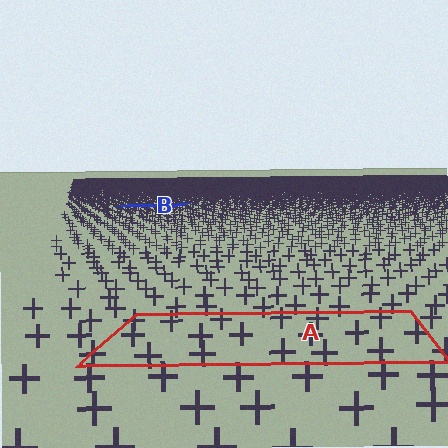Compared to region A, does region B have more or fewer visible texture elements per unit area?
Region B has more texture elements per unit area — they are packed more densely because it is farther away.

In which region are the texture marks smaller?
The texture marks are smaller in region B, because it is farther away.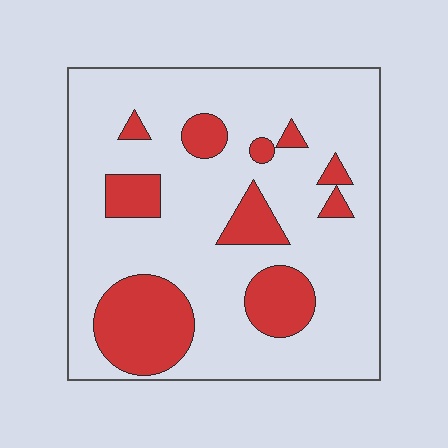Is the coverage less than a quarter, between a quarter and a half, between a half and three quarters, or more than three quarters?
Less than a quarter.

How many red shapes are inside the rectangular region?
10.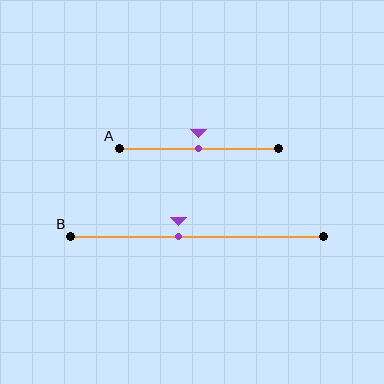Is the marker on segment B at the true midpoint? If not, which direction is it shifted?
No, the marker on segment B is shifted to the left by about 8% of the segment length.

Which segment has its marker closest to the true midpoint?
Segment A has its marker closest to the true midpoint.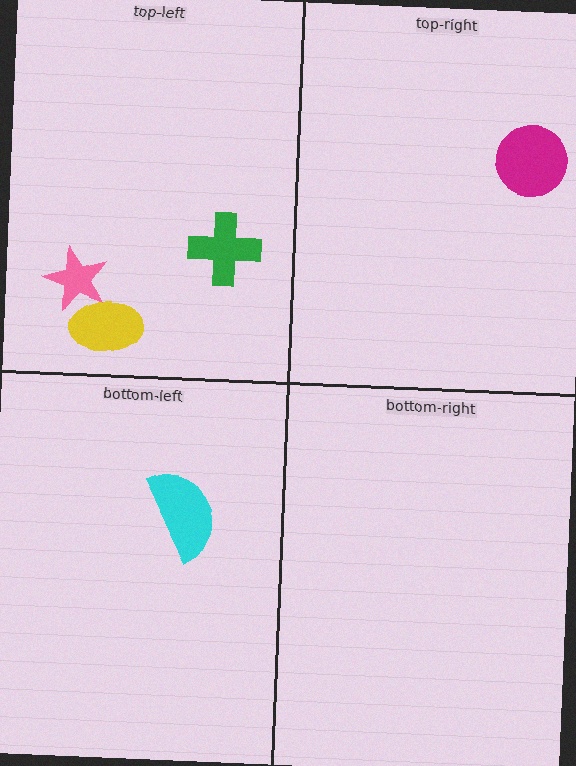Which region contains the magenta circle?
The top-right region.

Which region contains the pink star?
The top-left region.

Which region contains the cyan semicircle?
The bottom-left region.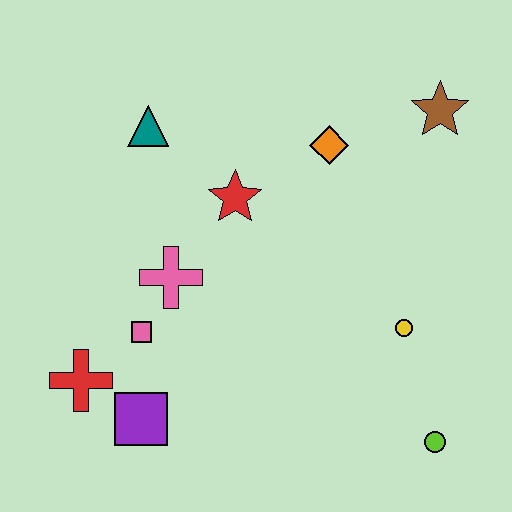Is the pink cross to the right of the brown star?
No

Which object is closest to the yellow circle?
The lime circle is closest to the yellow circle.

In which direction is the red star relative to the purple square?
The red star is above the purple square.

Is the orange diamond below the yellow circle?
No